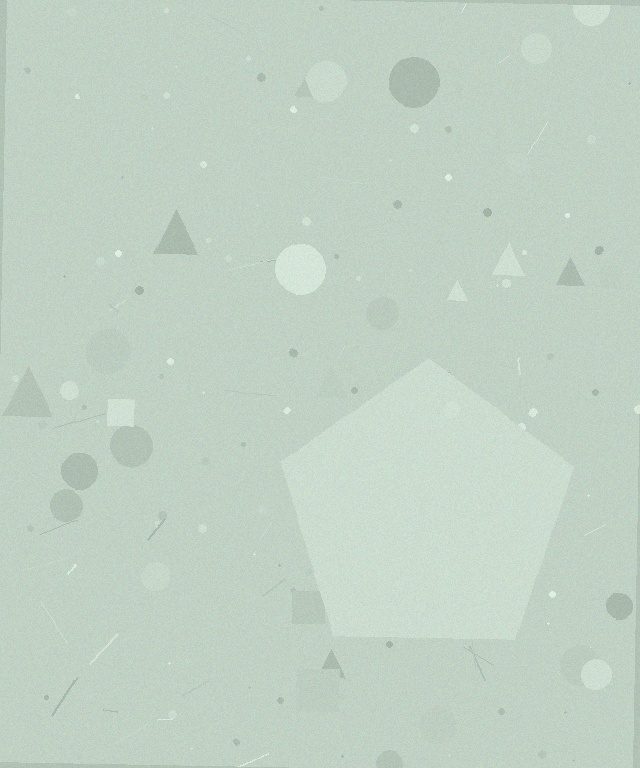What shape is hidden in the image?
A pentagon is hidden in the image.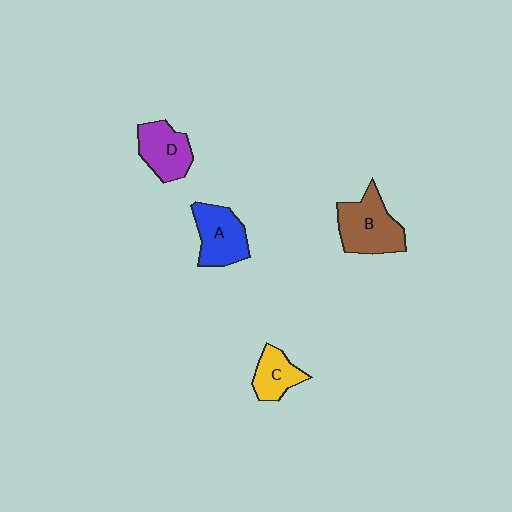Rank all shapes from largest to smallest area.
From largest to smallest: B (brown), A (blue), D (purple), C (yellow).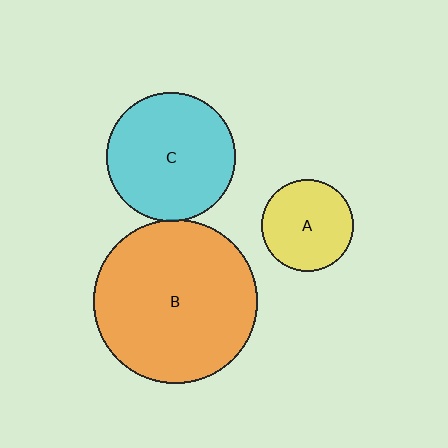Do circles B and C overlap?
Yes.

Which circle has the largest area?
Circle B (orange).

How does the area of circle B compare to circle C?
Approximately 1.6 times.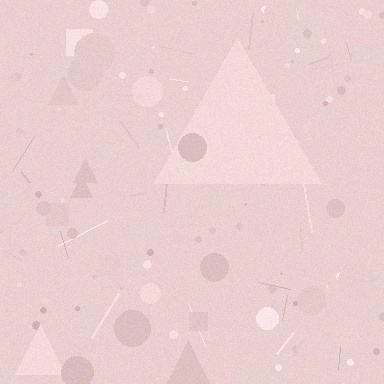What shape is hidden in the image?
A triangle is hidden in the image.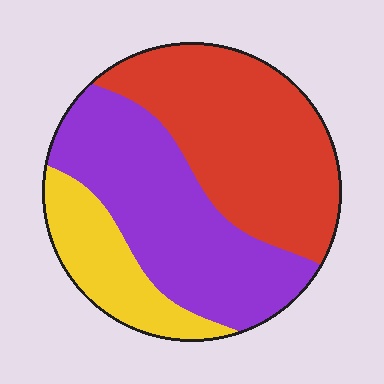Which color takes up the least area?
Yellow, at roughly 15%.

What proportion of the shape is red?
Red takes up about two fifths (2/5) of the shape.